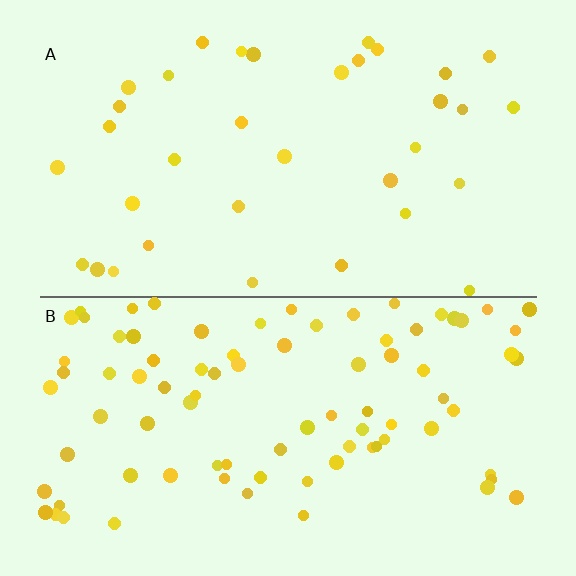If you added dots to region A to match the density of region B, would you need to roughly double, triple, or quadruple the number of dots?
Approximately double.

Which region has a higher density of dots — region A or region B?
B (the bottom).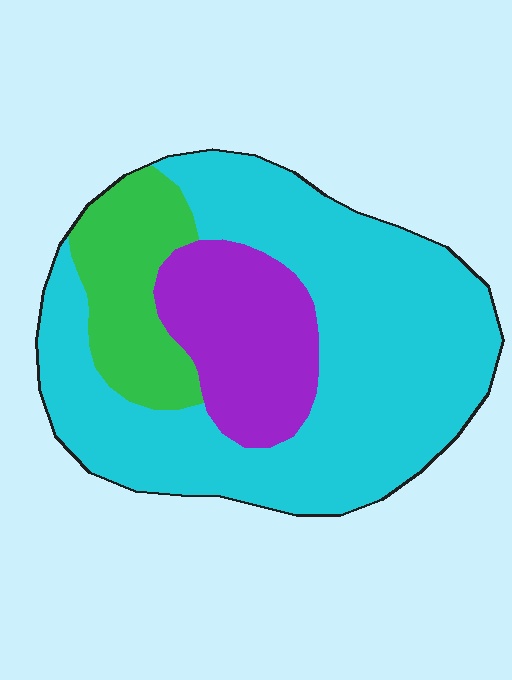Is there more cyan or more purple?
Cyan.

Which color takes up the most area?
Cyan, at roughly 65%.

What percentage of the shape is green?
Green takes up about one sixth (1/6) of the shape.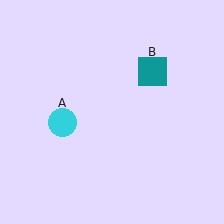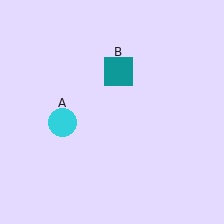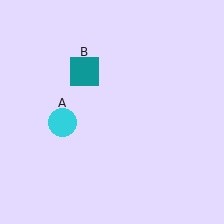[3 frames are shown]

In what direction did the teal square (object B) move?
The teal square (object B) moved left.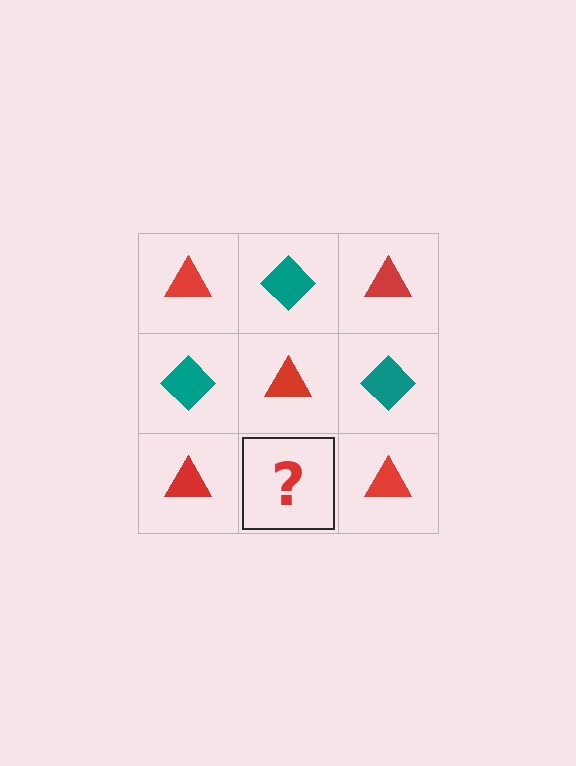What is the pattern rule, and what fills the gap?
The rule is that it alternates red triangle and teal diamond in a checkerboard pattern. The gap should be filled with a teal diamond.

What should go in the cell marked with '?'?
The missing cell should contain a teal diamond.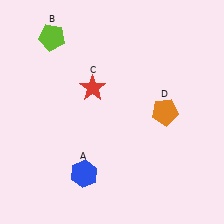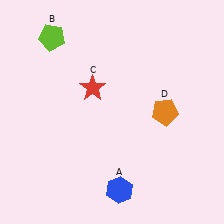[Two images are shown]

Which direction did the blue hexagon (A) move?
The blue hexagon (A) moved right.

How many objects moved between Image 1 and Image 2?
1 object moved between the two images.